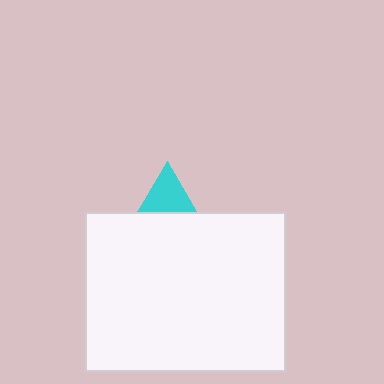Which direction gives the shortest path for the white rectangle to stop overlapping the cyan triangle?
Moving down gives the shortest separation.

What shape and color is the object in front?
The object in front is a white rectangle.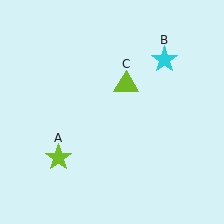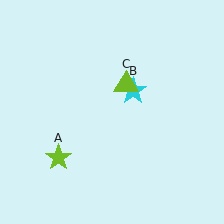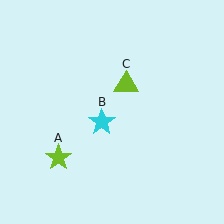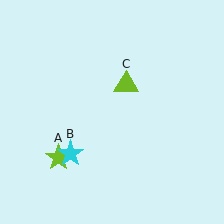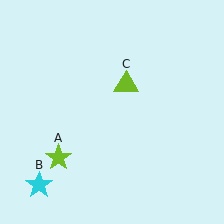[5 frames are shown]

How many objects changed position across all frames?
1 object changed position: cyan star (object B).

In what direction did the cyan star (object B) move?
The cyan star (object B) moved down and to the left.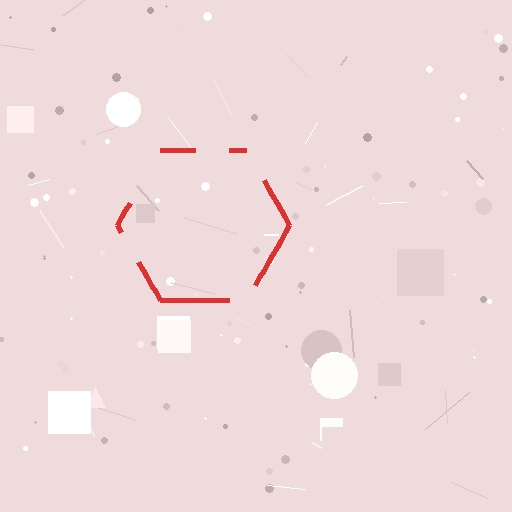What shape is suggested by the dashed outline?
The dashed outline suggests a hexagon.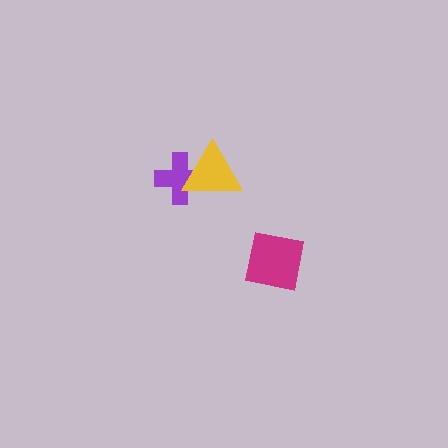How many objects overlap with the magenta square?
0 objects overlap with the magenta square.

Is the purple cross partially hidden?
Yes, it is partially covered by another shape.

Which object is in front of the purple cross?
The yellow triangle is in front of the purple cross.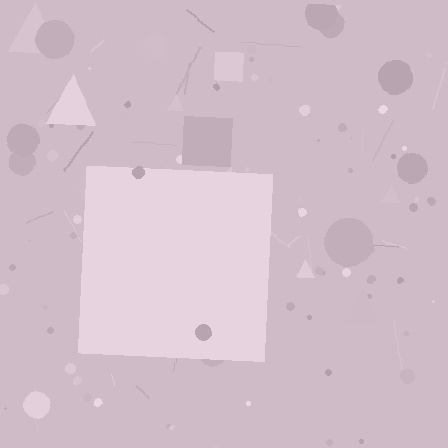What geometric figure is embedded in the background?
A square is embedded in the background.